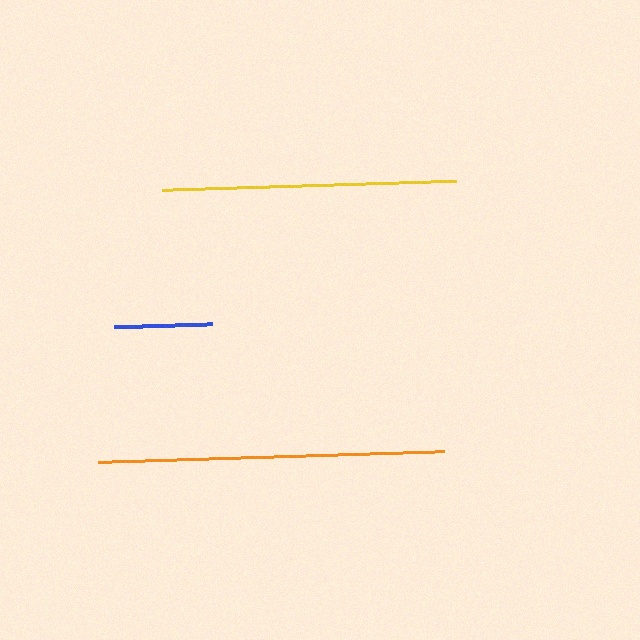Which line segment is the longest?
The orange line is the longest at approximately 347 pixels.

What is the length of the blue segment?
The blue segment is approximately 98 pixels long.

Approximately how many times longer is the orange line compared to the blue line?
The orange line is approximately 3.5 times the length of the blue line.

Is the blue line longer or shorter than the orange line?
The orange line is longer than the blue line.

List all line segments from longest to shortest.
From longest to shortest: orange, yellow, blue.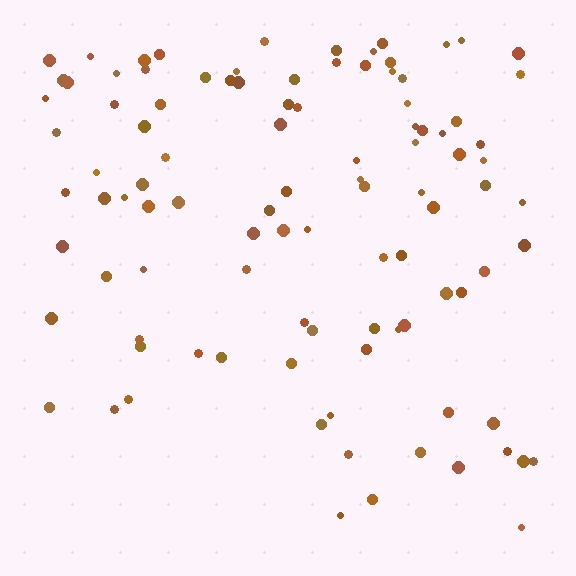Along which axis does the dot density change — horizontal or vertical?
Vertical.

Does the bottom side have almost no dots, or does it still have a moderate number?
Still a moderate number, just noticeably fewer than the top.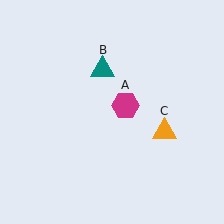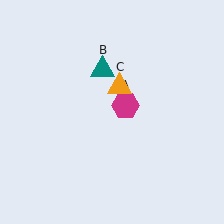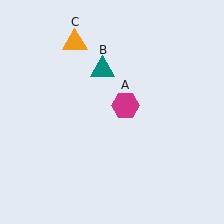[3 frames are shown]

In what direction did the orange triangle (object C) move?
The orange triangle (object C) moved up and to the left.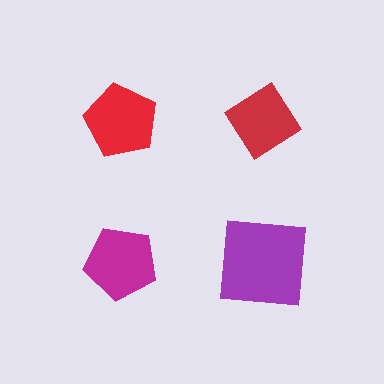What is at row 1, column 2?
A red diamond.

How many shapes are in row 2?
2 shapes.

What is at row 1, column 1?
A red pentagon.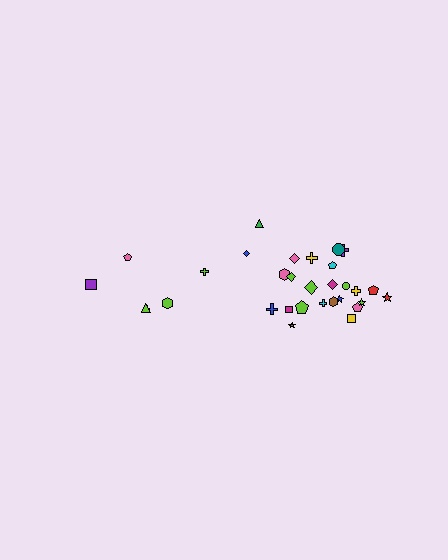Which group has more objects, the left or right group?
The right group.